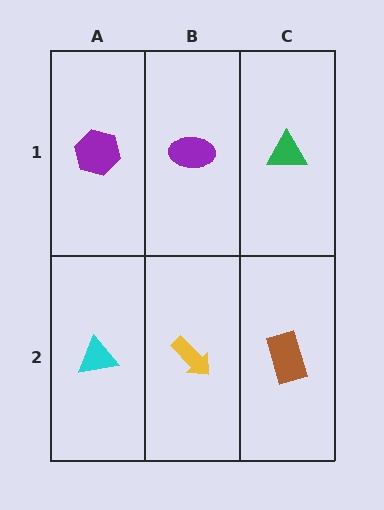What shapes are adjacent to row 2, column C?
A green triangle (row 1, column C), a yellow arrow (row 2, column B).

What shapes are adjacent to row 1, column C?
A brown rectangle (row 2, column C), a purple ellipse (row 1, column B).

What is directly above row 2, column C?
A green triangle.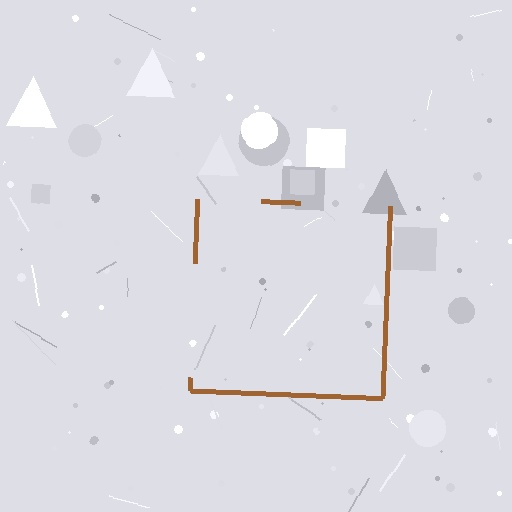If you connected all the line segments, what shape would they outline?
They would outline a square.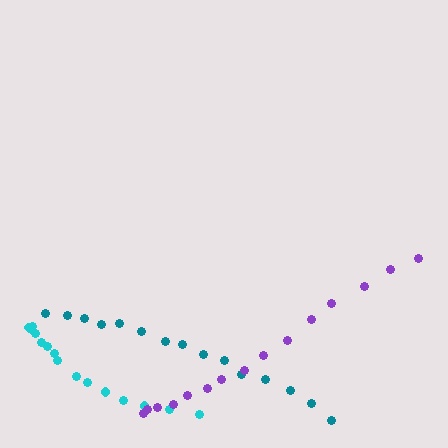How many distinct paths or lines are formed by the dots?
There are 3 distinct paths.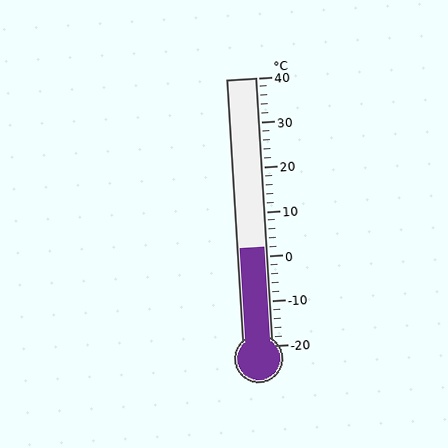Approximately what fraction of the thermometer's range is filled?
The thermometer is filled to approximately 35% of its range.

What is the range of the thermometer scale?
The thermometer scale ranges from -20°C to 40°C.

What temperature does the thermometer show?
The thermometer shows approximately 2°C.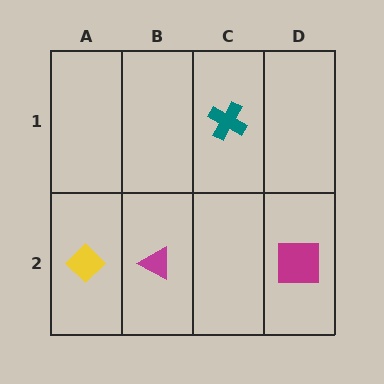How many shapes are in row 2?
3 shapes.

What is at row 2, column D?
A magenta square.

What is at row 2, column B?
A magenta triangle.